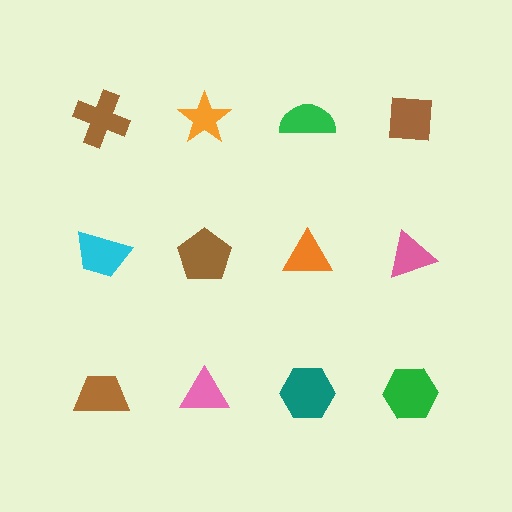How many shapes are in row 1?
4 shapes.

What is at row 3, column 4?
A green hexagon.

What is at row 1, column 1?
A brown cross.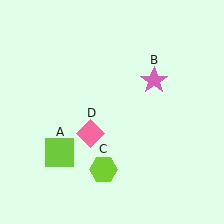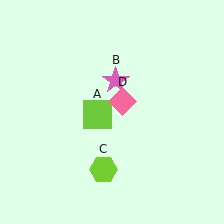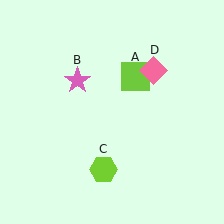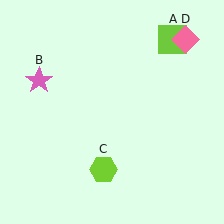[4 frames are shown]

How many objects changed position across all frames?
3 objects changed position: lime square (object A), pink star (object B), pink diamond (object D).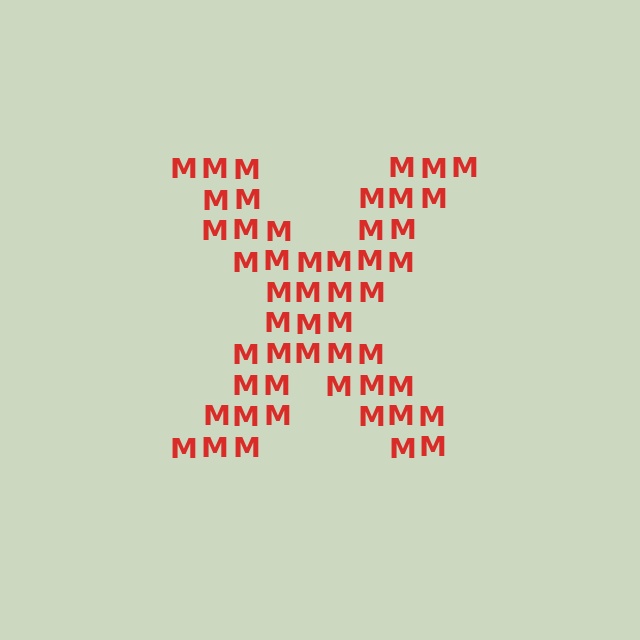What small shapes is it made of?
It is made of small letter M's.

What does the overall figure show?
The overall figure shows the letter X.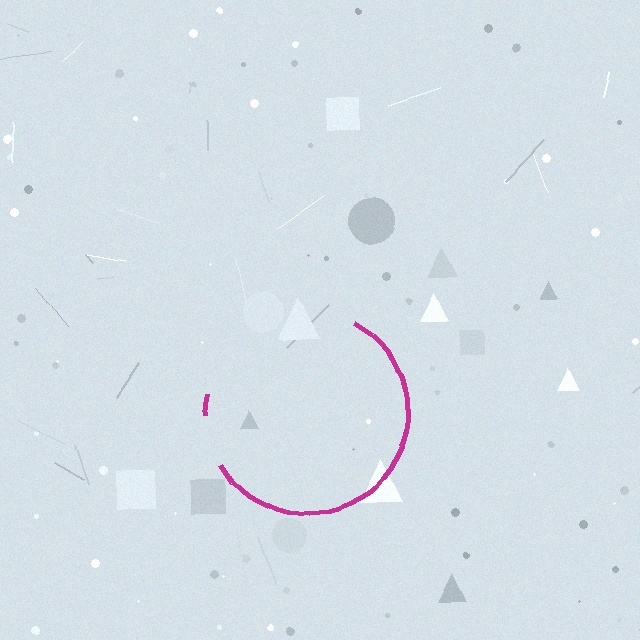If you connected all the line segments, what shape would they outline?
They would outline a circle.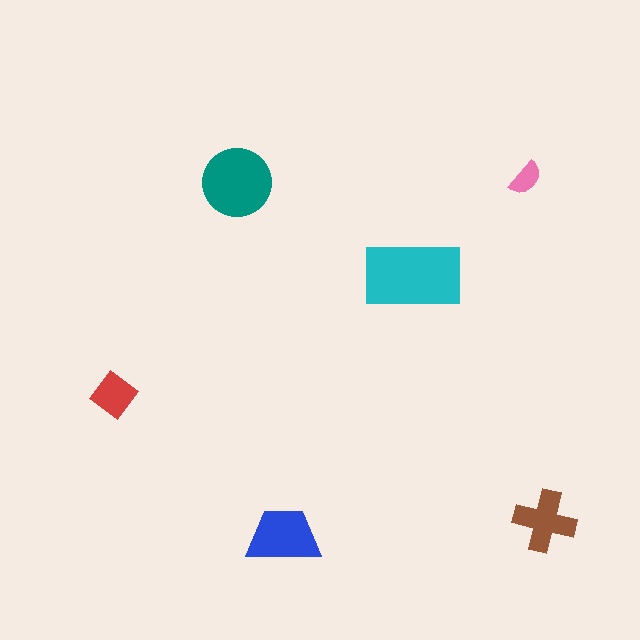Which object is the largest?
The cyan rectangle.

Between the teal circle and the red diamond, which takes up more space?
The teal circle.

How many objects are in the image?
There are 6 objects in the image.